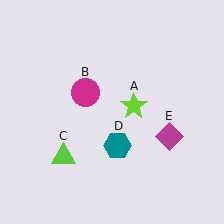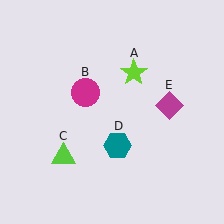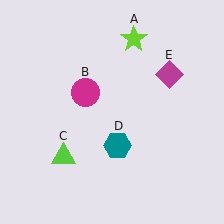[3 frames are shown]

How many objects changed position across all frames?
2 objects changed position: lime star (object A), magenta diamond (object E).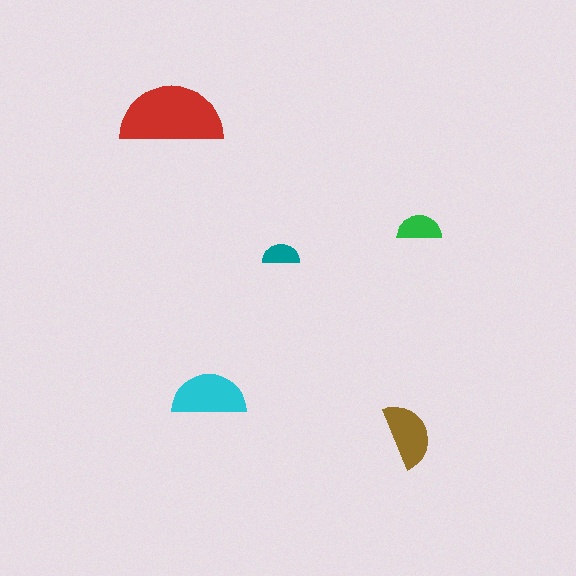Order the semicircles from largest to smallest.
the red one, the cyan one, the brown one, the green one, the teal one.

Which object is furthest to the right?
The green semicircle is rightmost.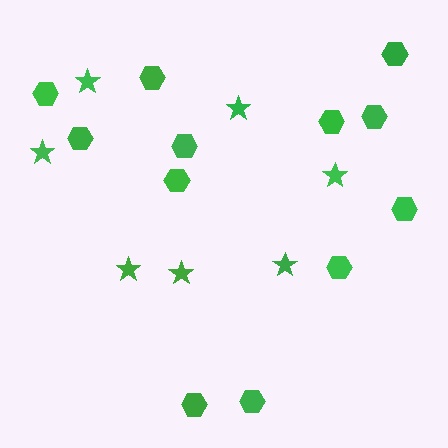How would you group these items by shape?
There are 2 groups: one group of hexagons (12) and one group of stars (7).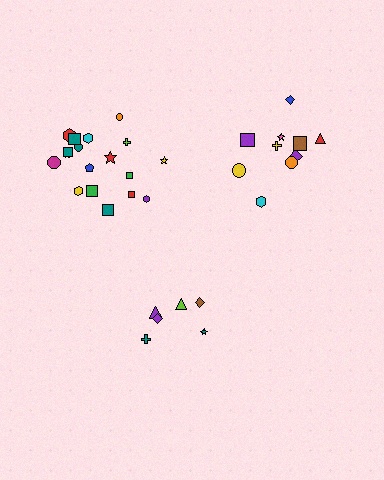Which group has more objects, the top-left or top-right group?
The top-left group.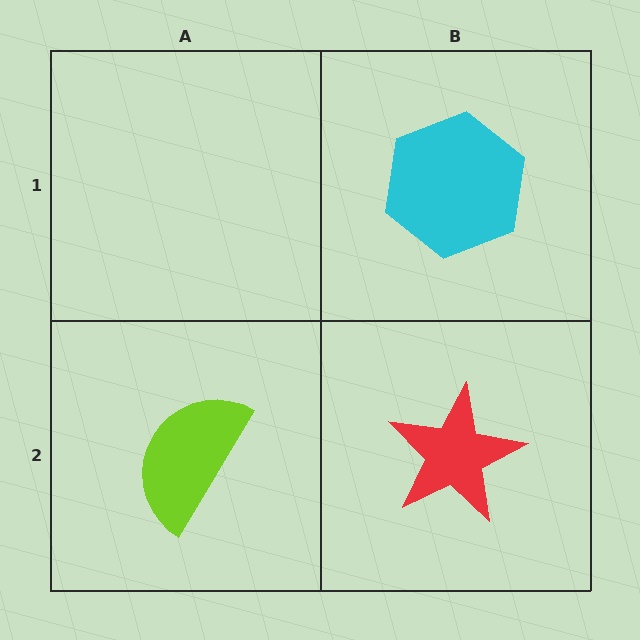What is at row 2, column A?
A lime semicircle.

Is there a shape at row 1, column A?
No, that cell is empty.